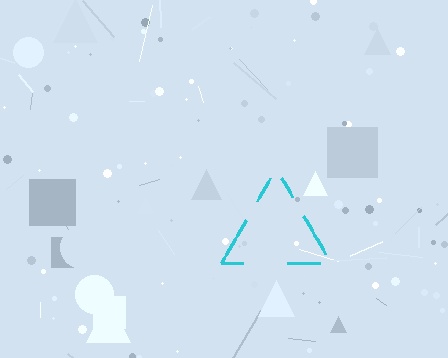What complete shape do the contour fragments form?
The contour fragments form a triangle.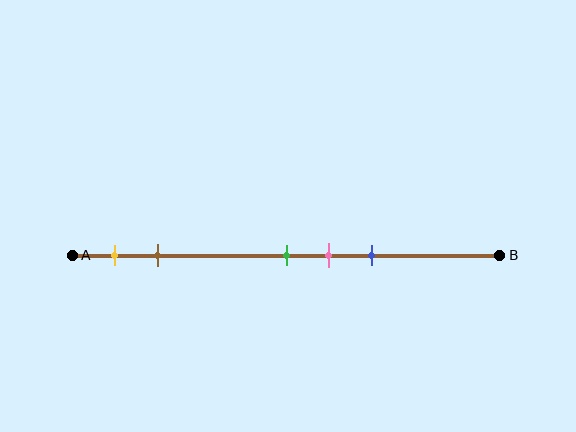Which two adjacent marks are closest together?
The green and pink marks are the closest adjacent pair.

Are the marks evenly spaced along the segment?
No, the marks are not evenly spaced.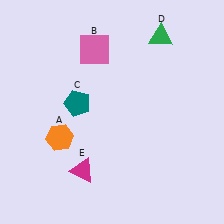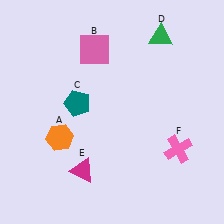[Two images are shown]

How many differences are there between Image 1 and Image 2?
There is 1 difference between the two images.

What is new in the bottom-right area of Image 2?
A pink cross (F) was added in the bottom-right area of Image 2.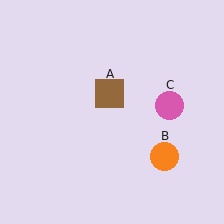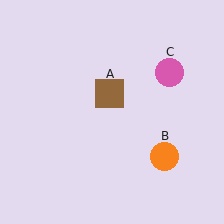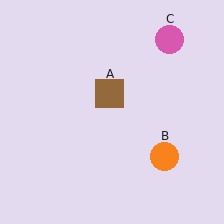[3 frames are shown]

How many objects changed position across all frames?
1 object changed position: pink circle (object C).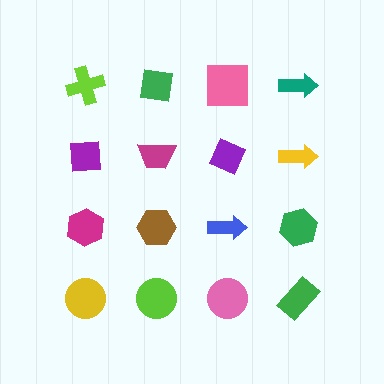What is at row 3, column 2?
A brown hexagon.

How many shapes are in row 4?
4 shapes.